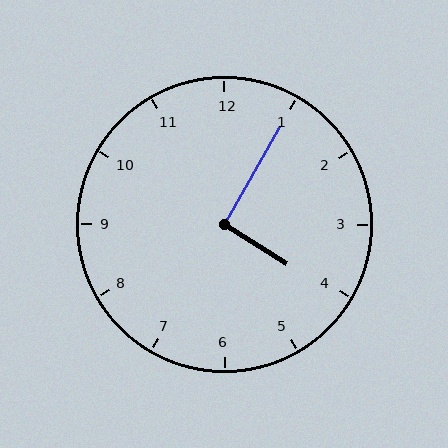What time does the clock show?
4:05.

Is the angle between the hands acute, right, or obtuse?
It is right.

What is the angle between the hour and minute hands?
Approximately 92 degrees.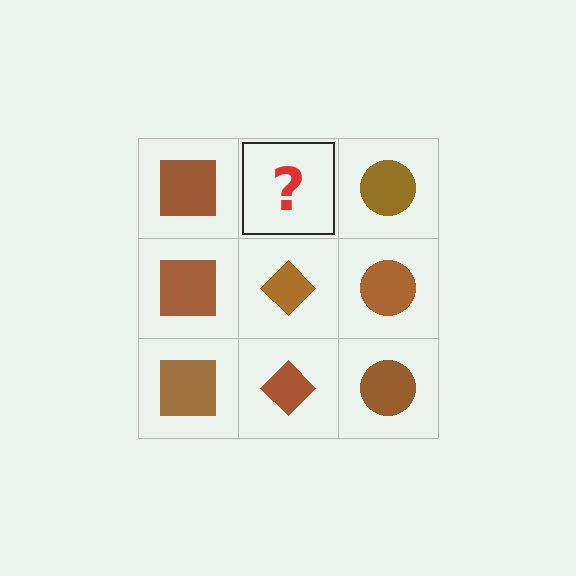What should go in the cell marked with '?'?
The missing cell should contain a brown diamond.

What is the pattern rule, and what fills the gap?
The rule is that each column has a consistent shape. The gap should be filled with a brown diamond.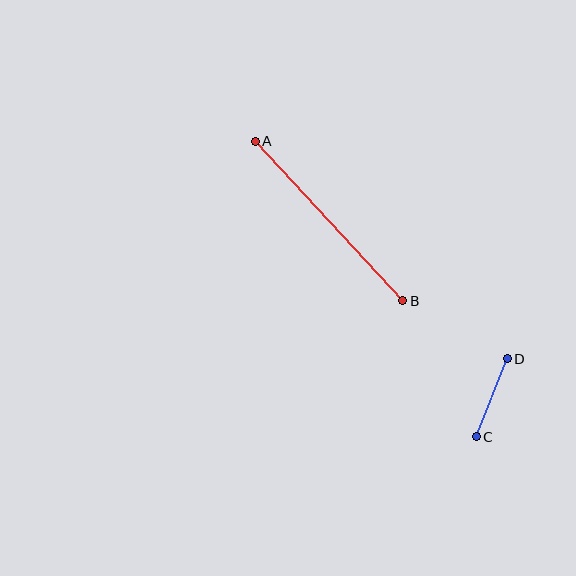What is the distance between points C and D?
The distance is approximately 84 pixels.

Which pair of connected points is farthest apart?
Points A and B are farthest apart.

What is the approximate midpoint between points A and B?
The midpoint is at approximately (329, 221) pixels.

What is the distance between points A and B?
The distance is approximately 217 pixels.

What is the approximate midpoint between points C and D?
The midpoint is at approximately (492, 398) pixels.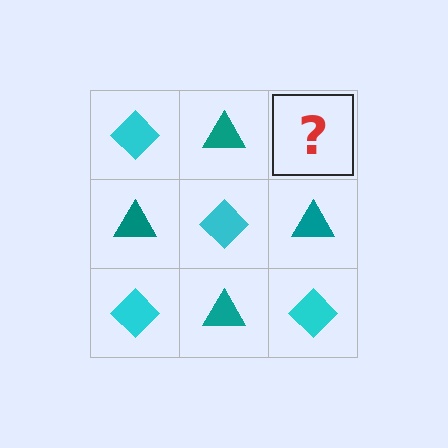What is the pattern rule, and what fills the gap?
The rule is that it alternates cyan diamond and teal triangle in a checkerboard pattern. The gap should be filled with a cyan diamond.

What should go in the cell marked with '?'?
The missing cell should contain a cyan diamond.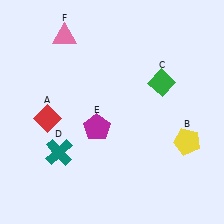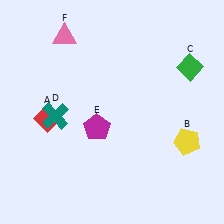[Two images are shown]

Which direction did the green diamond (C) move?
The green diamond (C) moved right.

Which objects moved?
The objects that moved are: the green diamond (C), the teal cross (D).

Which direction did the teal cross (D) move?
The teal cross (D) moved up.